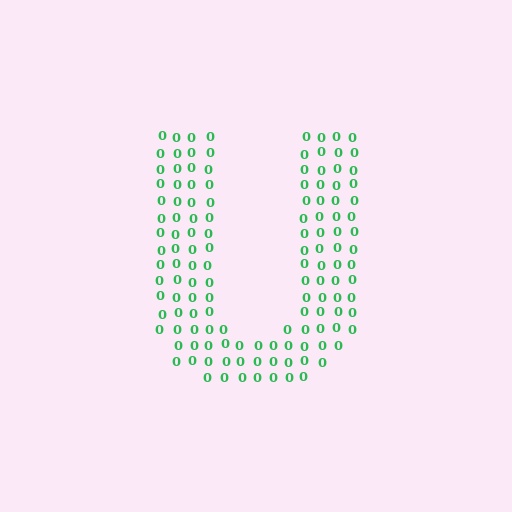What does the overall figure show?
The overall figure shows the letter U.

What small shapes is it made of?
It is made of small digit 0's.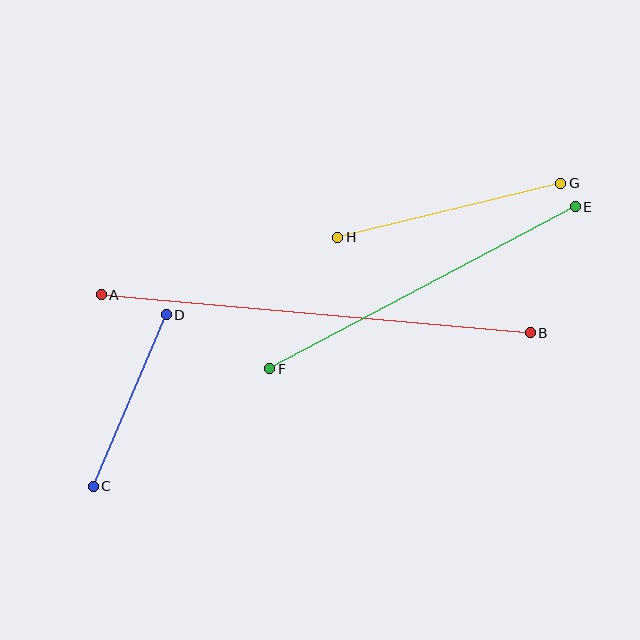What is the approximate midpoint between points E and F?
The midpoint is at approximately (423, 288) pixels.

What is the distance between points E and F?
The distance is approximately 346 pixels.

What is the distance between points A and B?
The distance is approximately 431 pixels.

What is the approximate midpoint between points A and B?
The midpoint is at approximately (316, 314) pixels.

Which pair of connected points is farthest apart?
Points A and B are farthest apart.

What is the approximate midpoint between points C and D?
The midpoint is at approximately (130, 400) pixels.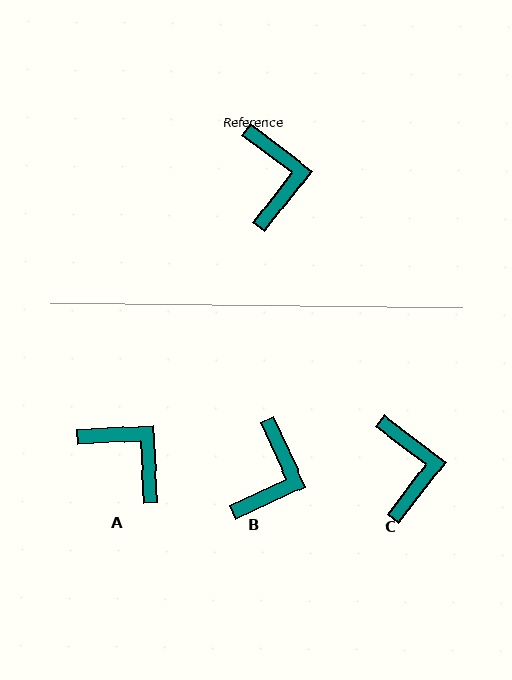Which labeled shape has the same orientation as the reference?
C.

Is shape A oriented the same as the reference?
No, it is off by about 41 degrees.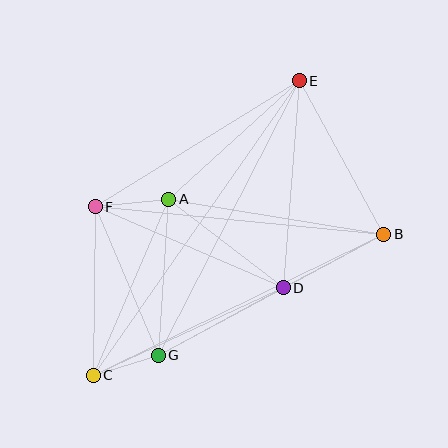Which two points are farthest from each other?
Points C and E are farthest from each other.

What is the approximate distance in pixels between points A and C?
The distance between A and C is approximately 191 pixels.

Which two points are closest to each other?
Points C and G are closest to each other.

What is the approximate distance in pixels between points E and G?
The distance between E and G is approximately 309 pixels.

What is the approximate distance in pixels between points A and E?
The distance between A and E is approximately 177 pixels.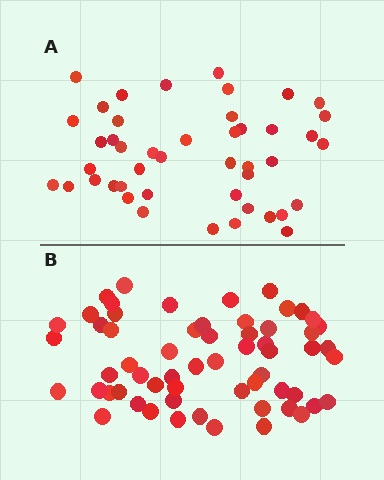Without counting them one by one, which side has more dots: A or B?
Region B (the bottom region) has more dots.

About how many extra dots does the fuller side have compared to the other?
Region B has approximately 15 more dots than region A.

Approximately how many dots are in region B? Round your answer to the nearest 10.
About 60 dots.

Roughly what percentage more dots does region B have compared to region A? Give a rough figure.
About 35% more.